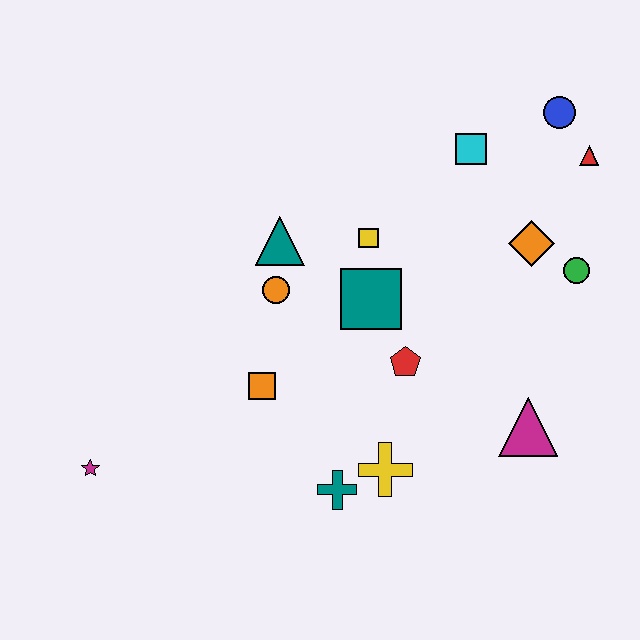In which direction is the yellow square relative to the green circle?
The yellow square is to the left of the green circle.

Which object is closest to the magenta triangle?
The red pentagon is closest to the magenta triangle.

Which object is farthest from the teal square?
The magenta star is farthest from the teal square.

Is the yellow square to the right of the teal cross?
Yes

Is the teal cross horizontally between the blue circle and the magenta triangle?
No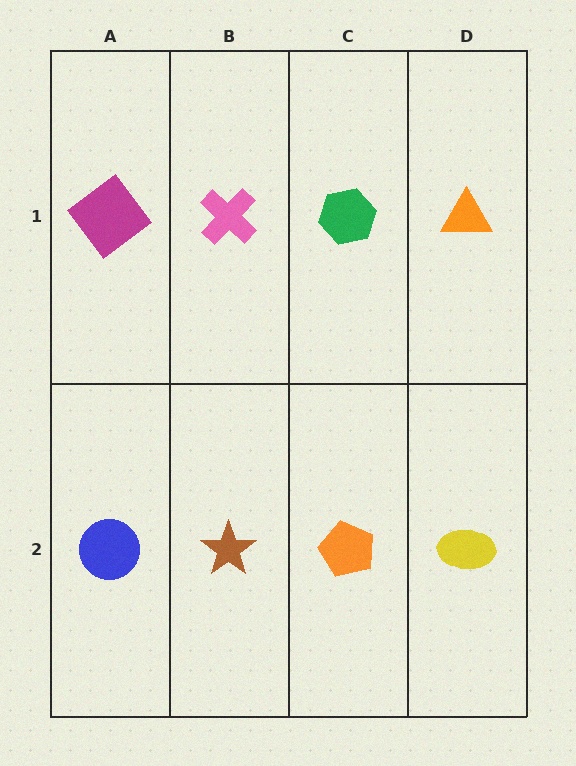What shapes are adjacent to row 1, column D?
A yellow ellipse (row 2, column D), a green hexagon (row 1, column C).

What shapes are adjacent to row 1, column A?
A blue circle (row 2, column A), a pink cross (row 1, column B).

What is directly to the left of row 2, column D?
An orange pentagon.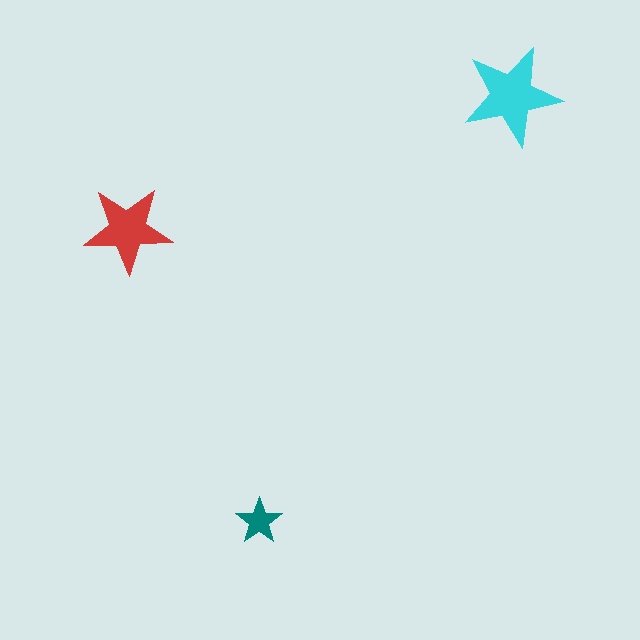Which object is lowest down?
The teal star is bottommost.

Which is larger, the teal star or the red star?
The red one.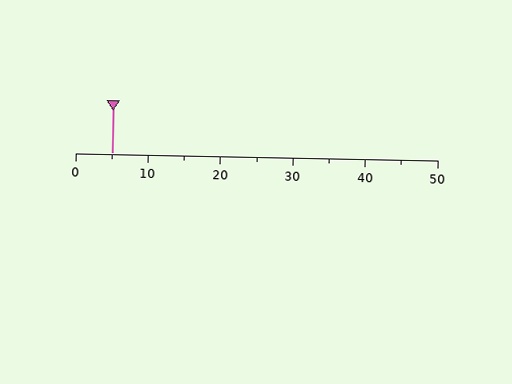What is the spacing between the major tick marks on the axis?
The major ticks are spaced 10 apart.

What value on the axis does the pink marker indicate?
The marker indicates approximately 5.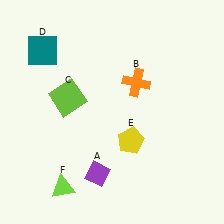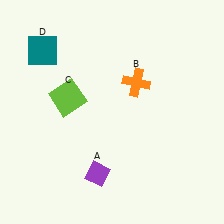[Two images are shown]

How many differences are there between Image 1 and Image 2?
There are 2 differences between the two images.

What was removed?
The lime triangle (F), the yellow pentagon (E) were removed in Image 2.